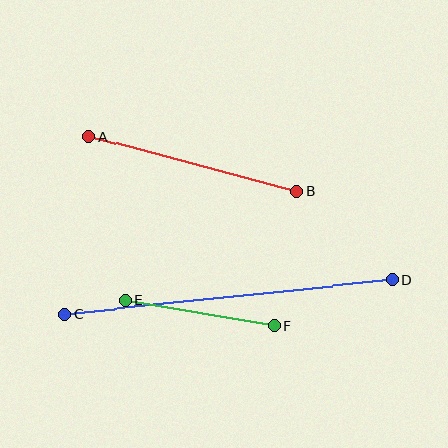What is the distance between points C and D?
The distance is approximately 329 pixels.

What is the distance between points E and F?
The distance is approximately 151 pixels.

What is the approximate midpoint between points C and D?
The midpoint is at approximately (229, 297) pixels.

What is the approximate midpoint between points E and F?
The midpoint is at approximately (200, 313) pixels.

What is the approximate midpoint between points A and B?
The midpoint is at approximately (192, 164) pixels.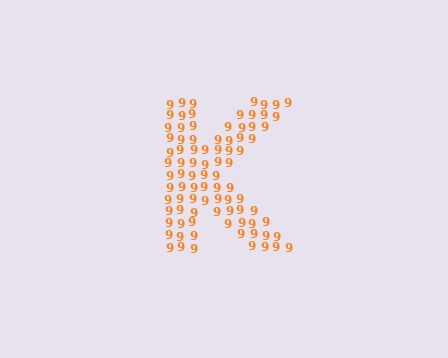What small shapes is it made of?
It is made of small digit 9's.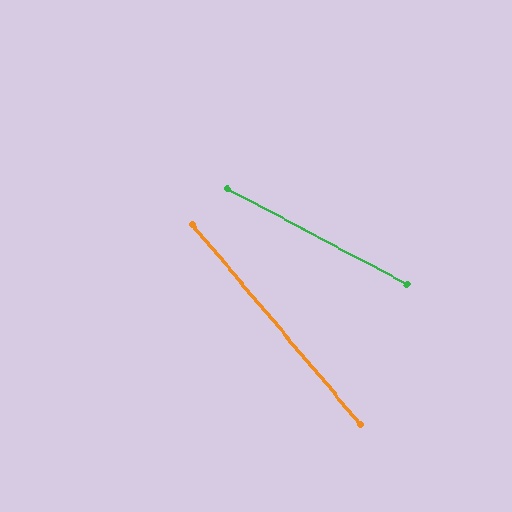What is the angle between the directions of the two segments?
Approximately 22 degrees.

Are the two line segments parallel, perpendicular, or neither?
Neither parallel nor perpendicular — they differ by about 22°.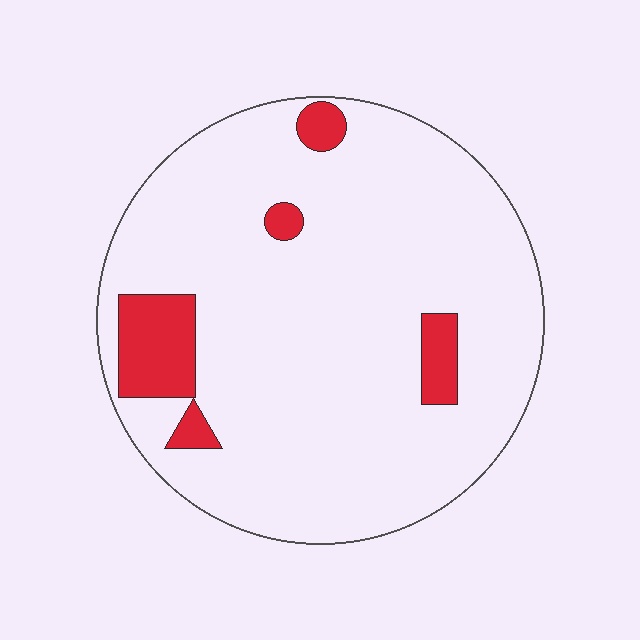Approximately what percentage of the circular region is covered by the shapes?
Approximately 10%.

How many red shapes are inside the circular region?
5.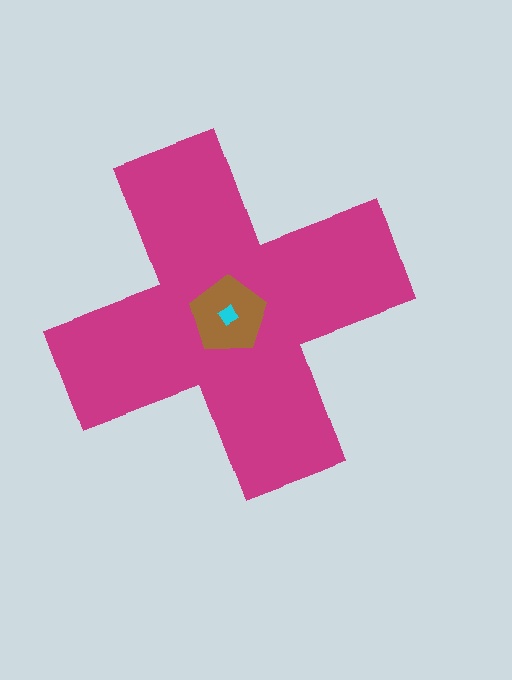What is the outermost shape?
The magenta cross.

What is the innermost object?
The cyan diamond.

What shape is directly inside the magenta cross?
The brown pentagon.